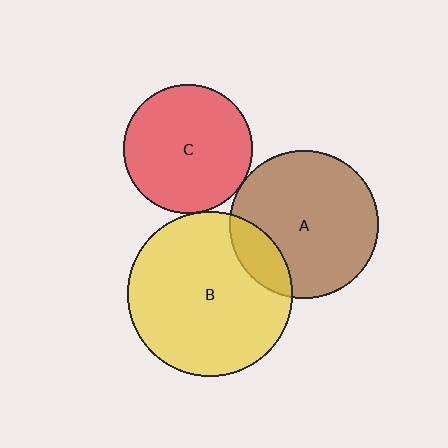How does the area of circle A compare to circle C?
Approximately 1.3 times.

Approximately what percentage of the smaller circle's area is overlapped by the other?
Approximately 5%.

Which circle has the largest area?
Circle B (yellow).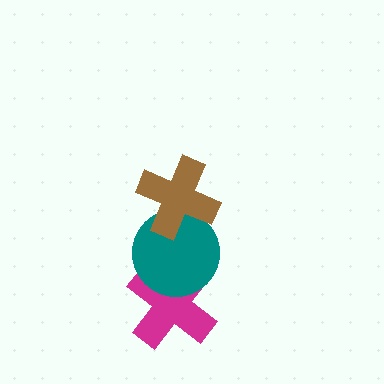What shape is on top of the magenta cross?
The teal circle is on top of the magenta cross.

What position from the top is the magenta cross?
The magenta cross is 3rd from the top.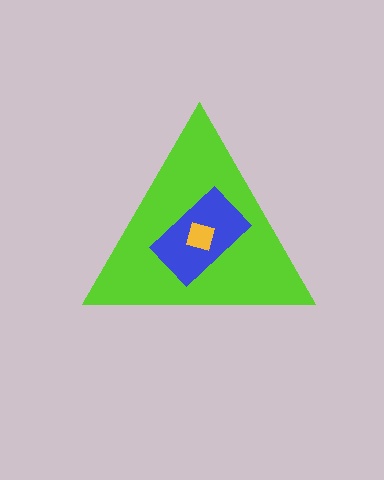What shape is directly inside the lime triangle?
The blue rectangle.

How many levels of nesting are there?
3.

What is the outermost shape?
The lime triangle.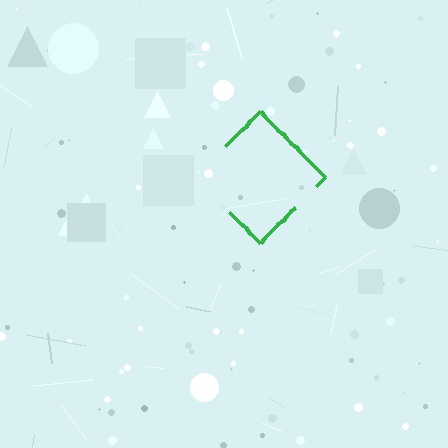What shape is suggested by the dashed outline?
The dashed outline suggests a diamond.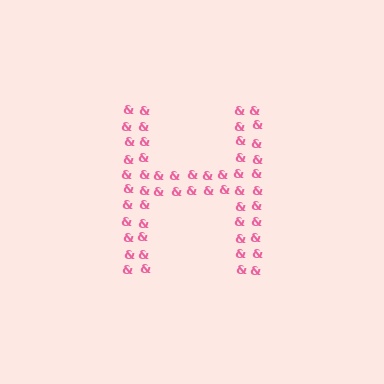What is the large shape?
The large shape is the letter H.